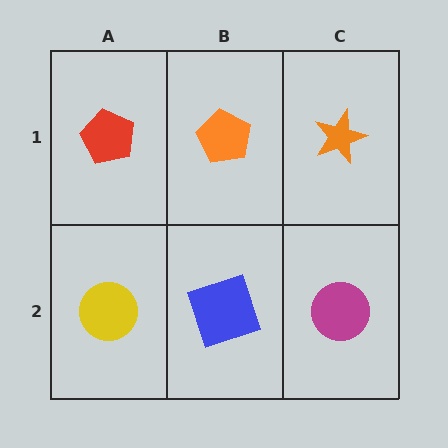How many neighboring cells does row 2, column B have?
3.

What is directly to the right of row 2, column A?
A blue square.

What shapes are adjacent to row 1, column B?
A blue square (row 2, column B), a red pentagon (row 1, column A), an orange star (row 1, column C).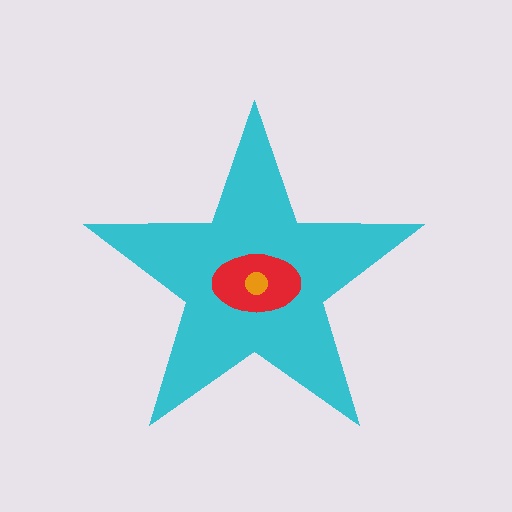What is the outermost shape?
The cyan star.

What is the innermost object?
The orange circle.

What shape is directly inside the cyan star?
The red ellipse.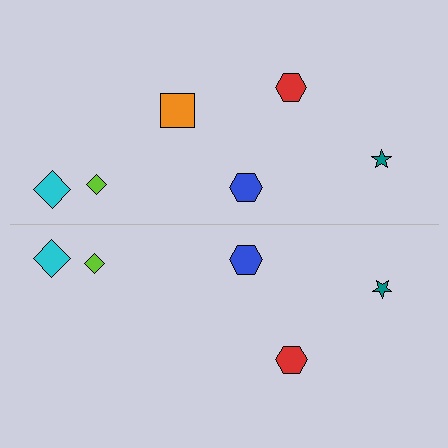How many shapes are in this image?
There are 11 shapes in this image.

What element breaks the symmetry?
A orange square is missing from the bottom side.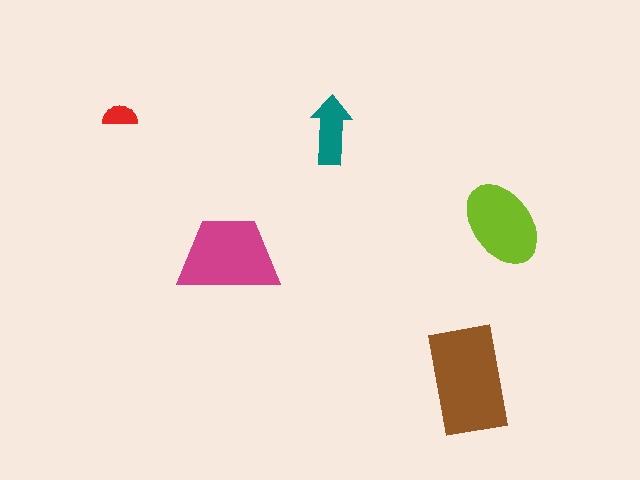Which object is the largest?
The brown rectangle.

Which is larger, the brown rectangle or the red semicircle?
The brown rectangle.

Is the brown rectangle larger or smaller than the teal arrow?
Larger.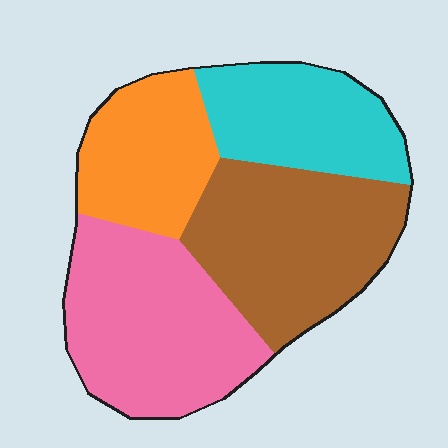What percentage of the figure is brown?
Brown takes up about one third (1/3) of the figure.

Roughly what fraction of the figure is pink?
Pink covers 31% of the figure.